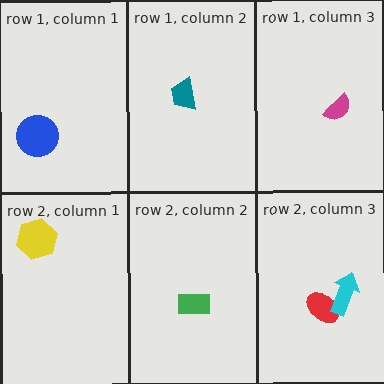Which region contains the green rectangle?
The row 2, column 2 region.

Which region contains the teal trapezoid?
The row 1, column 2 region.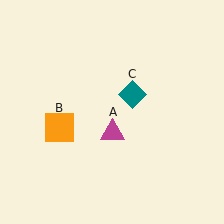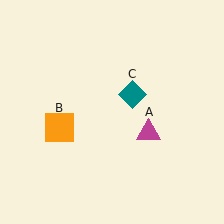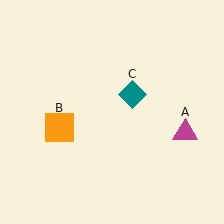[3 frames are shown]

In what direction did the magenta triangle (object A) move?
The magenta triangle (object A) moved right.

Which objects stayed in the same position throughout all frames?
Orange square (object B) and teal diamond (object C) remained stationary.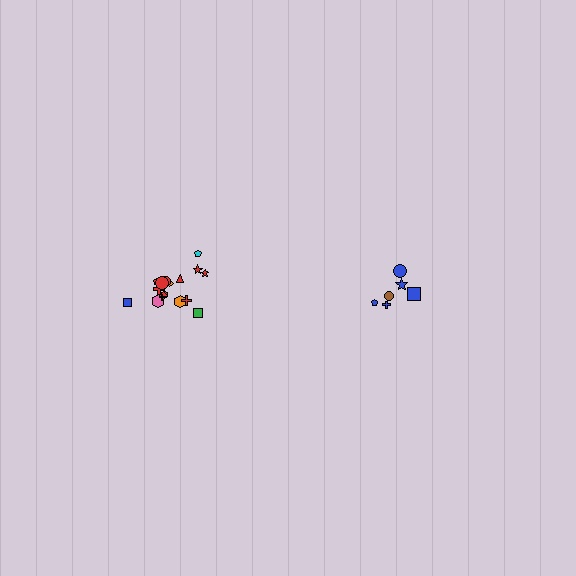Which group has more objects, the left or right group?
The left group.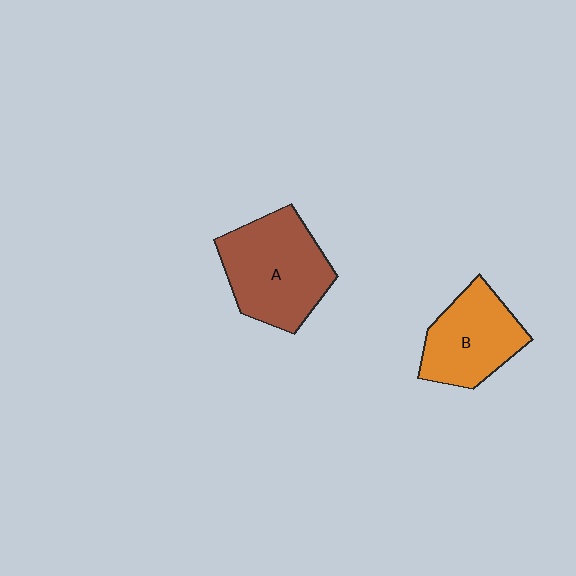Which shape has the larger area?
Shape A (brown).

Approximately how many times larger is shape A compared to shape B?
Approximately 1.3 times.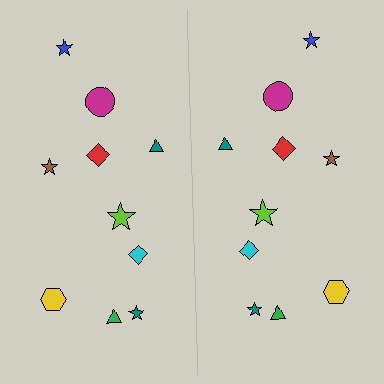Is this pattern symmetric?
Yes, this pattern has bilateral (reflection) symmetry.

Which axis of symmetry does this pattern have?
The pattern has a vertical axis of symmetry running through the center of the image.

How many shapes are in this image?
There are 20 shapes in this image.